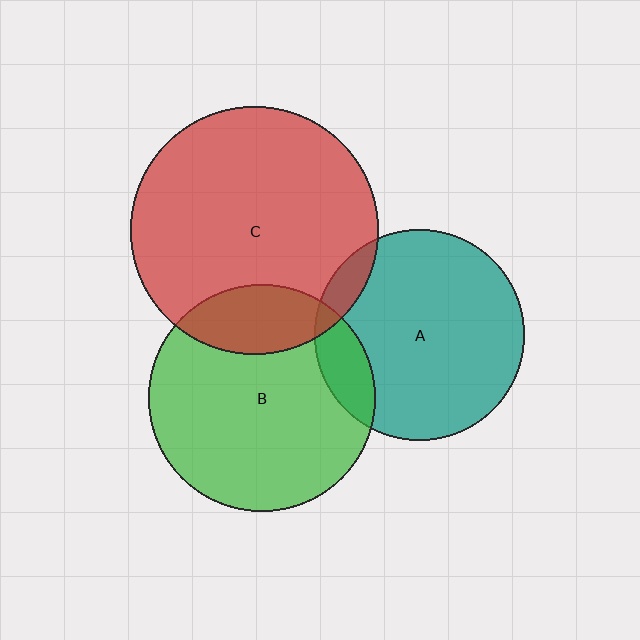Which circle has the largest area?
Circle C (red).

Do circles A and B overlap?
Yes.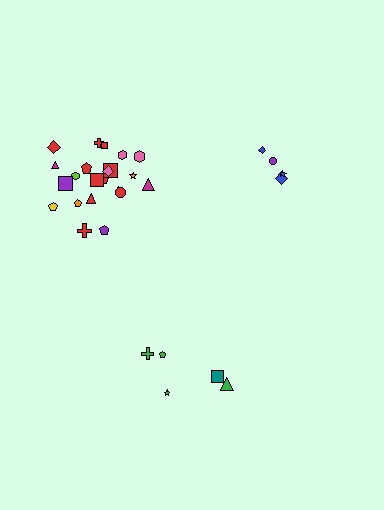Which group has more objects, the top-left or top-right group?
The top-left group.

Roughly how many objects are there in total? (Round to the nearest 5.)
Roughly 30 objects in total.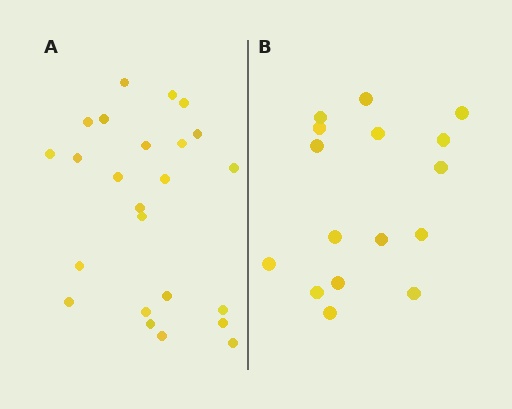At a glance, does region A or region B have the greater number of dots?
Region A (the left region) has more dots.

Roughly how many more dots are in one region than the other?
Region A has roughly 8 or so more dots than region B.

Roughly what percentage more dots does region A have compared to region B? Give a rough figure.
About 50% more.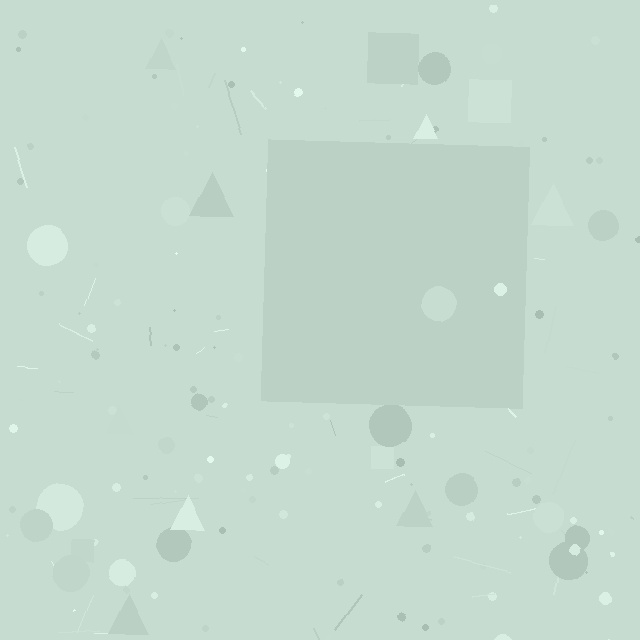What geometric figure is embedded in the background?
A square is embedded in the background.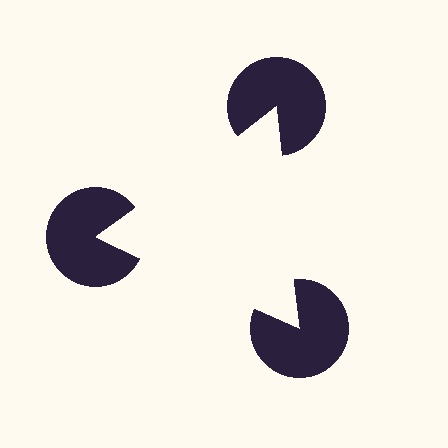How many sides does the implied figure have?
3 sides.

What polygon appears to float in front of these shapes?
An illusory triangle — its edges are inferred from the aligned wedge cuts in the pac-man discs, not physically drawn.